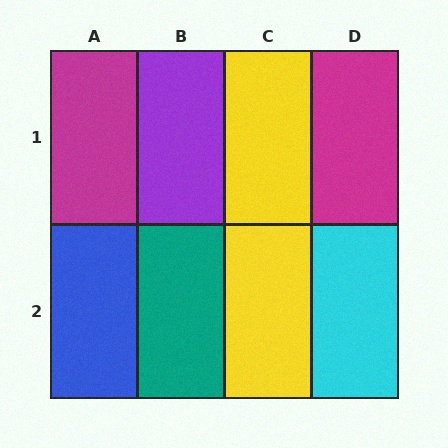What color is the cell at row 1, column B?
Purple.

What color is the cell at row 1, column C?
Yellow.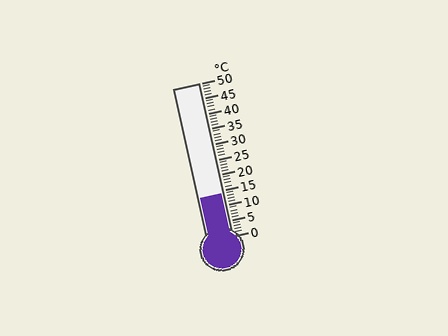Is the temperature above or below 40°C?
The temperature is below 40°C.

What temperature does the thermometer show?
The thermometer shows approximately 14°C.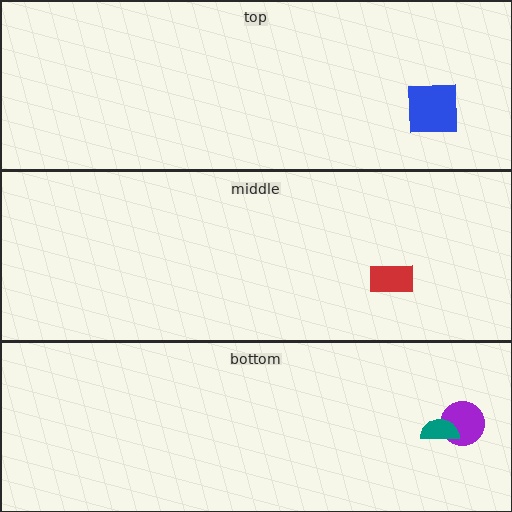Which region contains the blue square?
The top region.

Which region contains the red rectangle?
The middle region.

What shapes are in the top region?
The blue square.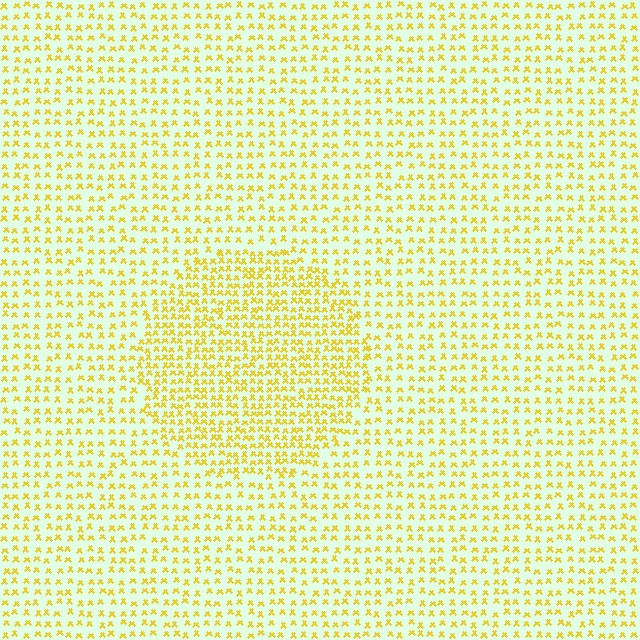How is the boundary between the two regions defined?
The boundary is defined by a change in element density (approximately 1.8x ratio). All elements are the same color, size, and shape.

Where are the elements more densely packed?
The elements are more densely packed inside the circle boundary.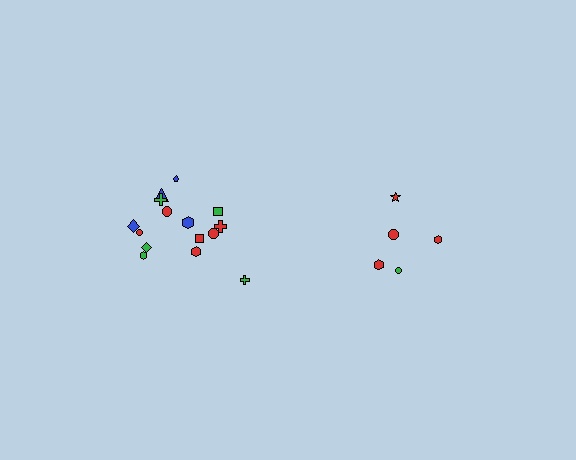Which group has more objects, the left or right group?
The left group.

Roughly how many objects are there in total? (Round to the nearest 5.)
Roughly 20 objects in total.